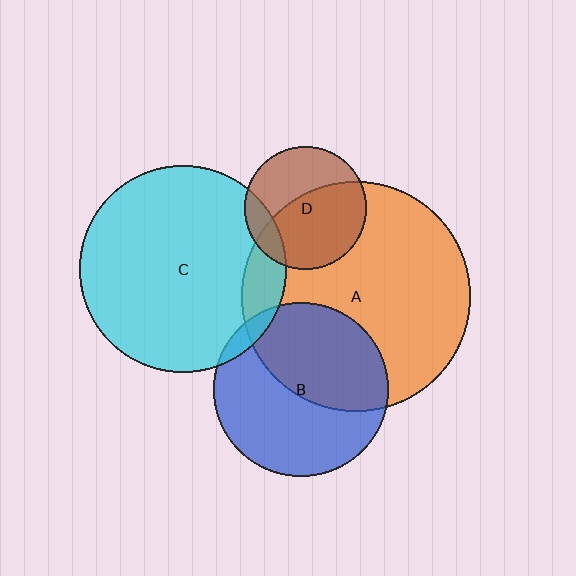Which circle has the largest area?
Circle A (orange).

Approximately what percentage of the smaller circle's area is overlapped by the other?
Approximately 5%.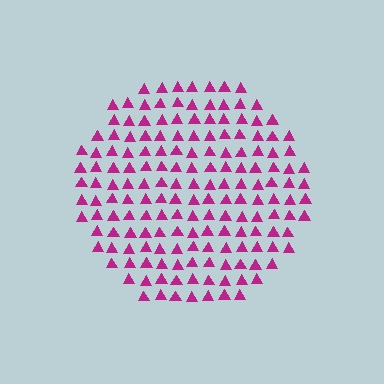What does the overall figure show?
The overall figure shows a circle.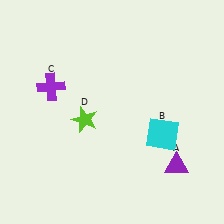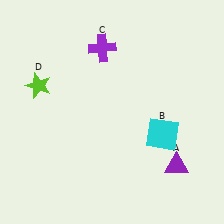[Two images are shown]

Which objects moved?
The objects that moved are: the purple cross (C), the lime star (D).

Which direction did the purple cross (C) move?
The purple cross (C) moved right.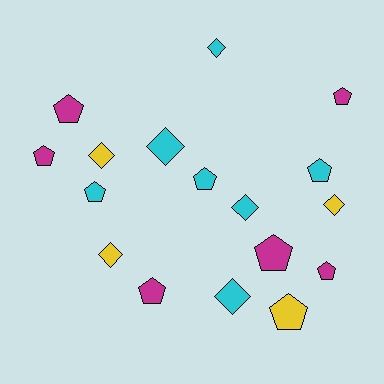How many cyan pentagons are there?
There are 3 cyan pentagons.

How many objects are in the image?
There are 17 objects.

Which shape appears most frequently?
Pentagon, with 10 objects.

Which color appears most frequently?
Cyan, with 7 objects.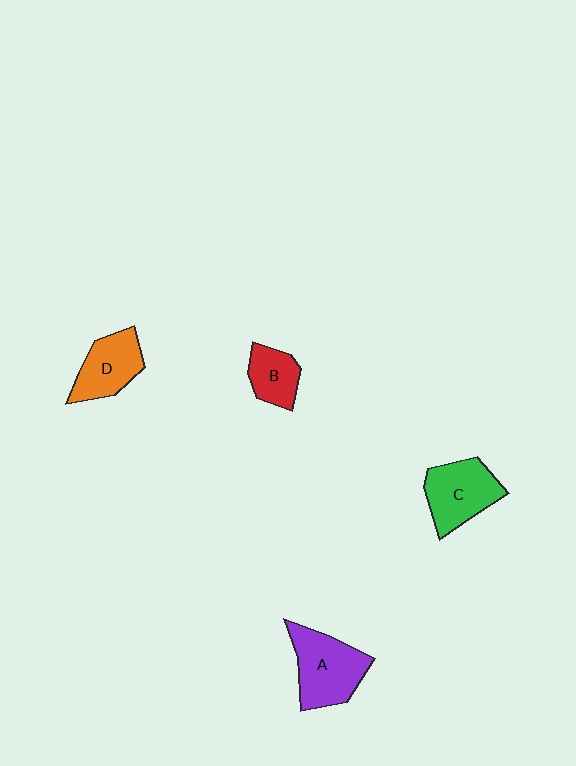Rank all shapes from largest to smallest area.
From largest to smallest: A (purple), C (green), D (orange), B (red).